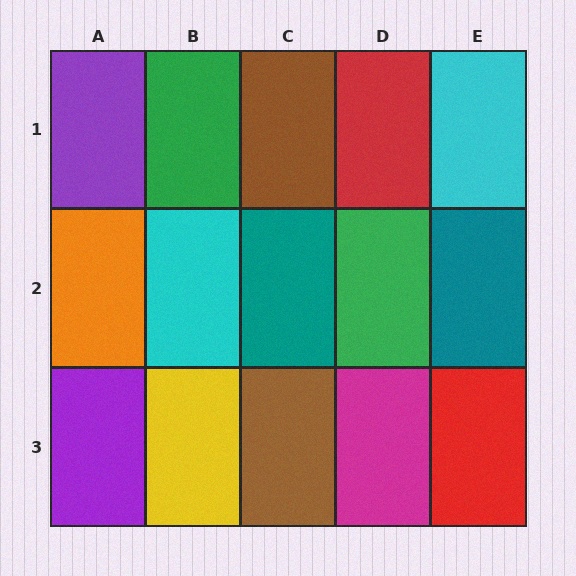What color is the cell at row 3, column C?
Brown.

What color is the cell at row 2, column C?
Teal.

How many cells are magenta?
1 cell is magenta.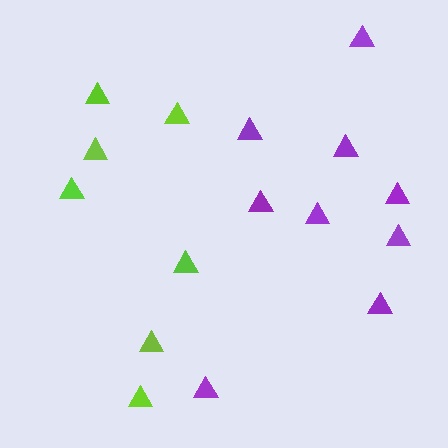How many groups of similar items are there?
There are 2 groups: one group of purple triangles (9) and one group of lime triangles (7).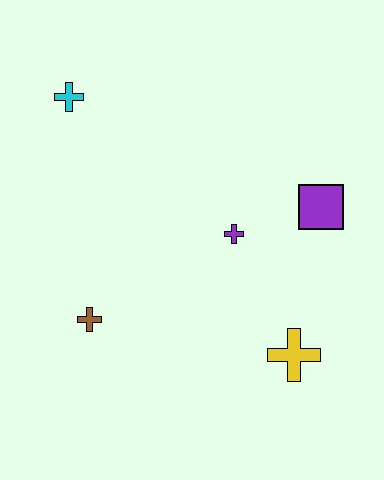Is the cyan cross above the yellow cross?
Yes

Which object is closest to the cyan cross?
The purple cross is closest to the cyan cross.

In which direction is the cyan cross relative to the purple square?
The cyan cross is to the left of the purple square.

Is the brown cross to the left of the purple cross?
Yes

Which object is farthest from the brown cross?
The purple square is farthest from the brown cross.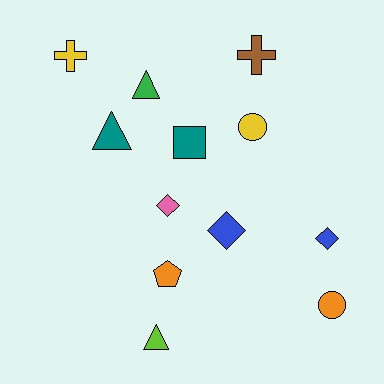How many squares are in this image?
There is 1 square.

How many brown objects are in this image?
There is 1 brown object.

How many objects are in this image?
There are 12 objects.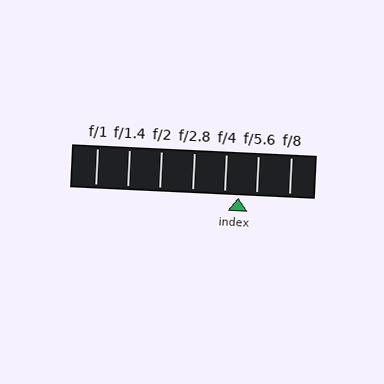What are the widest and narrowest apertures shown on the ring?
The widest aperture shown is f/1 and the narrowest is f/8.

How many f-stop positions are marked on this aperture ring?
There are 7 f-stop positions marked.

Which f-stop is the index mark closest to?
The index mark is closest to f/4.